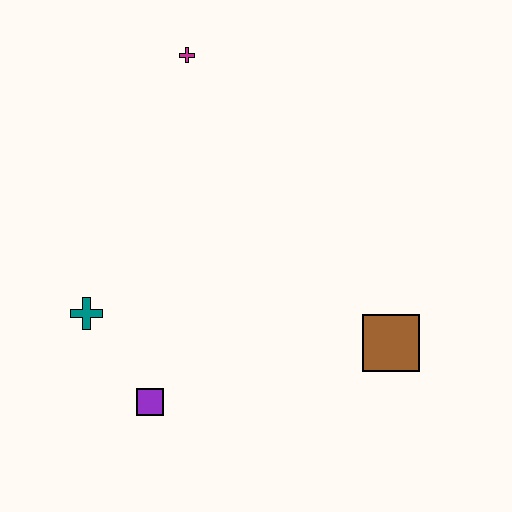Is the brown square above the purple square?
Yes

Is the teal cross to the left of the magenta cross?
Yes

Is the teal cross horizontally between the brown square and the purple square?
No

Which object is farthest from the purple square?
The magenta cross is farthest from the purple square.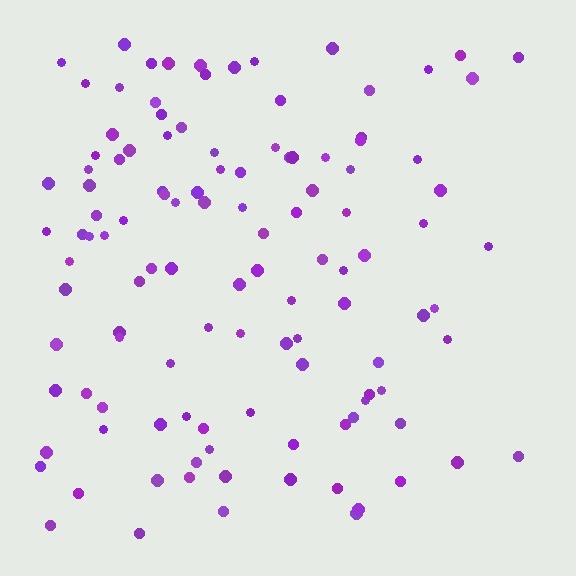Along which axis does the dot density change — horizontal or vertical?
Horizontal.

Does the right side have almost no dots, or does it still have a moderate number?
Still a moderate number, just noticeably fewer than the left.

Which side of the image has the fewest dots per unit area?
The right.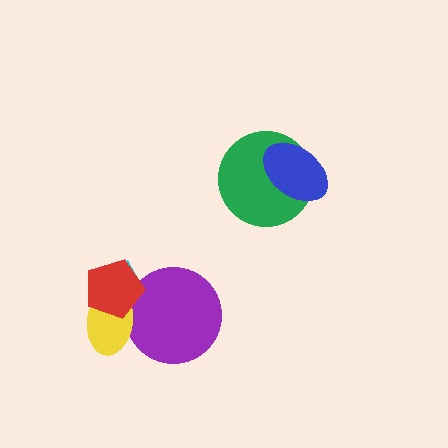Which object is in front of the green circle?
The blue ellipse is in front of the green circle.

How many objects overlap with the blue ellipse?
1 object overlaps with the blue ellipse.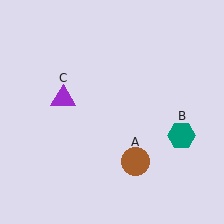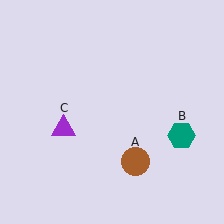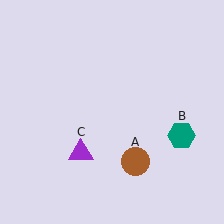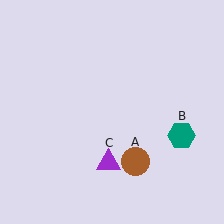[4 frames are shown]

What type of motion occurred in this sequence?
The purple triangle (object C) rotated counterclockwise around the center of the scene.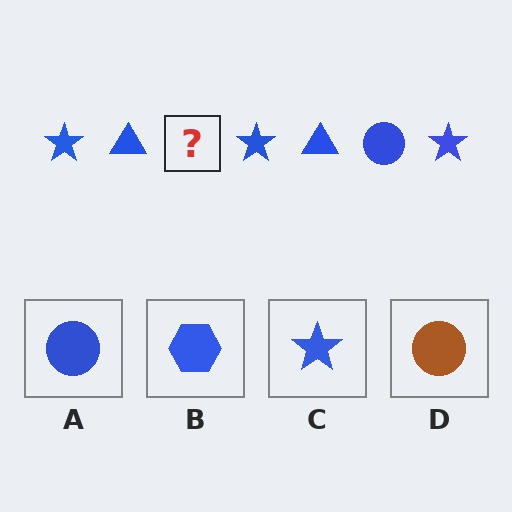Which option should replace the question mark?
Option A.